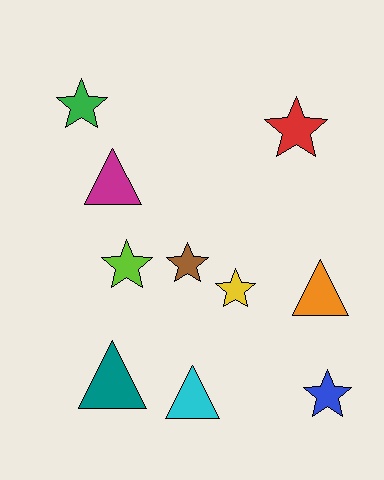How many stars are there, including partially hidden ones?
There are 6 stars.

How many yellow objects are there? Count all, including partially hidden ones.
There is 1 yellow object.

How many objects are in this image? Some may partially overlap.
There are 10 objects.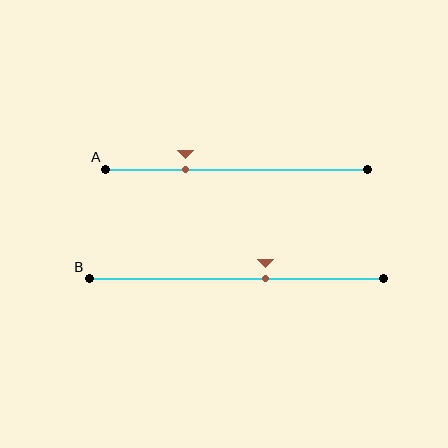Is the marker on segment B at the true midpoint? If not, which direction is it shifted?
No, the marker on segment B is shifted to the right by about 10% of the segment length.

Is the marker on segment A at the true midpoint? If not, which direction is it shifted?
No, the marker on segment A is shifted to the left by about 19% of the segment length.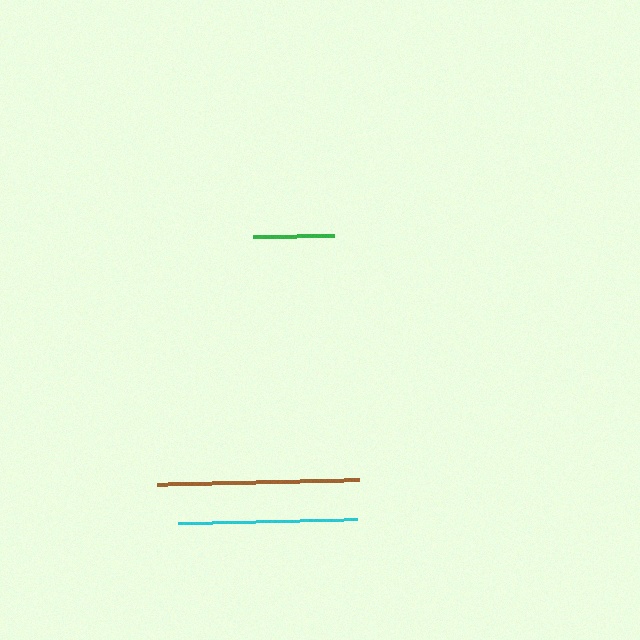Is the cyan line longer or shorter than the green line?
The cyan line is longer than the green line.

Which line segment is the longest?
The brown line is the longest at approximately 202 pixels.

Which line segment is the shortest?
The green line is the shortest at approximately 81 pixels.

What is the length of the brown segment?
The brown segment is approximately 202 pixels long.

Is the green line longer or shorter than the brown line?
The brown line is longer than the green line.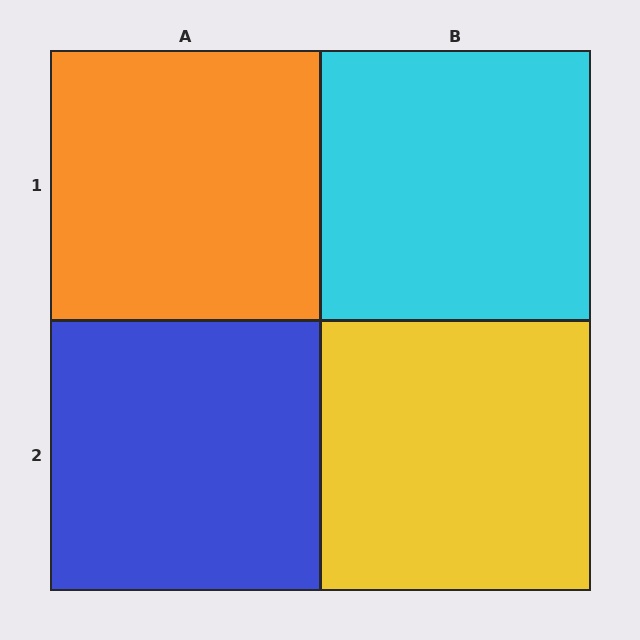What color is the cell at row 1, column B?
Cyan.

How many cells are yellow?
1 cell is yellow.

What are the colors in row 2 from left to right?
Blue, yellow.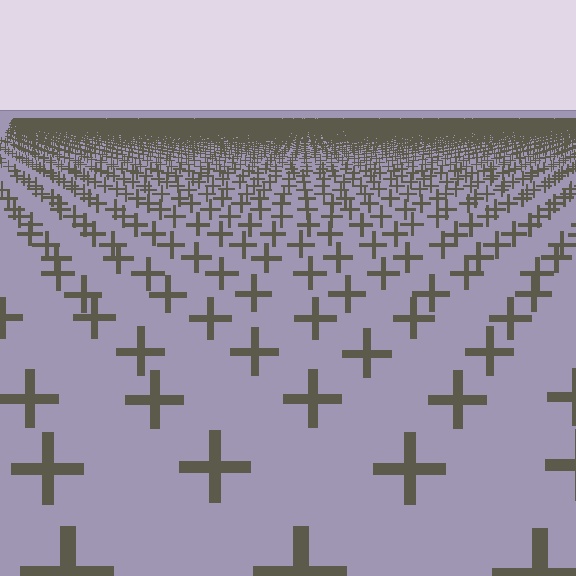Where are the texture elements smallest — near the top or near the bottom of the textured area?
Near the top.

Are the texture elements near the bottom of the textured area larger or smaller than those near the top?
Larger. Near the bottom, elements are closer to the viewer and appear at a bigger on-screen size.